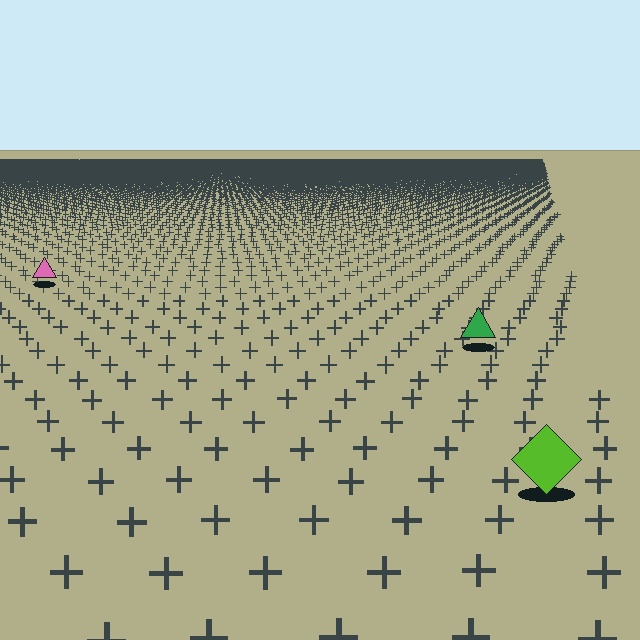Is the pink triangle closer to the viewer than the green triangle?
No. The green triangle is closer — you can tell from the texture gradient: the ground texture is coarser near it.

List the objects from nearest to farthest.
From nearest to farthest: the lime diamond, the green triangle, the pink triangle.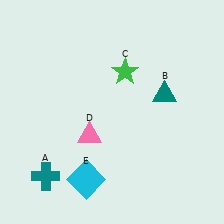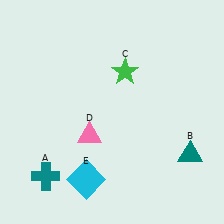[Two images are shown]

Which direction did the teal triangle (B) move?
The teal triangle (B) moved down.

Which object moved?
The teal triangle (B) moved down.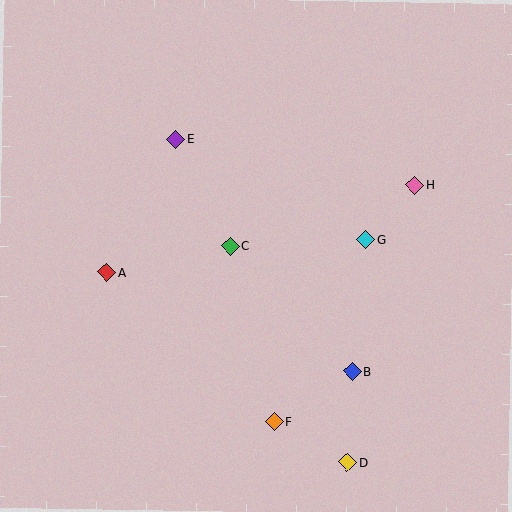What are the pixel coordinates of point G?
Point G is at (366, 239).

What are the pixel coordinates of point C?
Point C is at (230, 246).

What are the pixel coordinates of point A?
Point A is at (106, 273).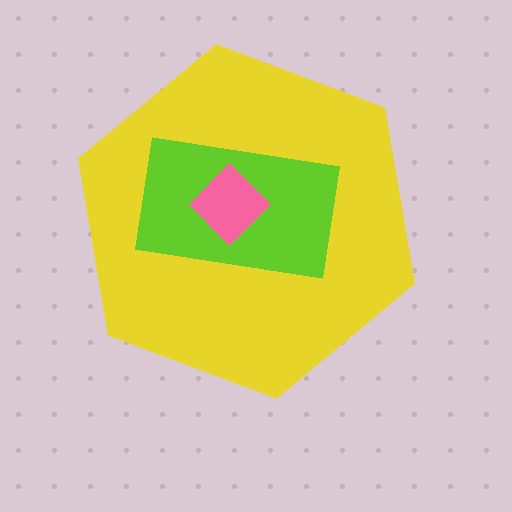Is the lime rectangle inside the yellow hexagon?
Yes.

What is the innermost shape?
The pink diamond.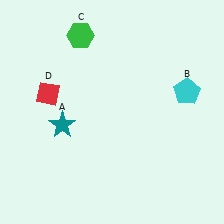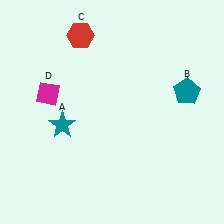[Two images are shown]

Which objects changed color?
B changed from cyan to teal. C changed from green to red. D changed from red to magenta.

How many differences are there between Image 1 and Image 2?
There are 3 differences between the two images.